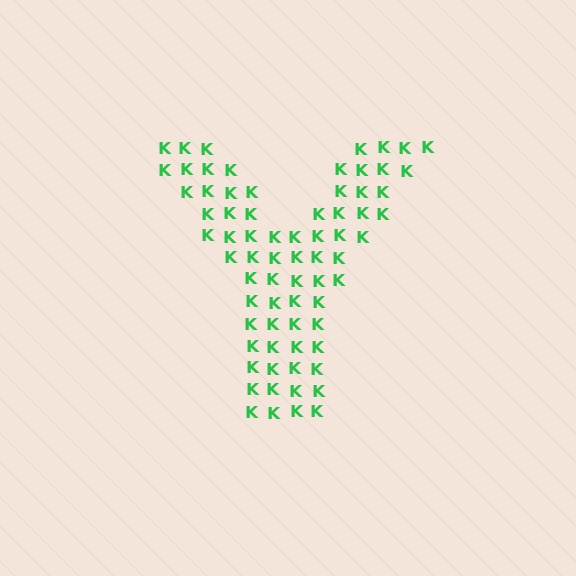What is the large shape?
The large shape is the letter Y.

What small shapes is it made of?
It is made of small letter K's.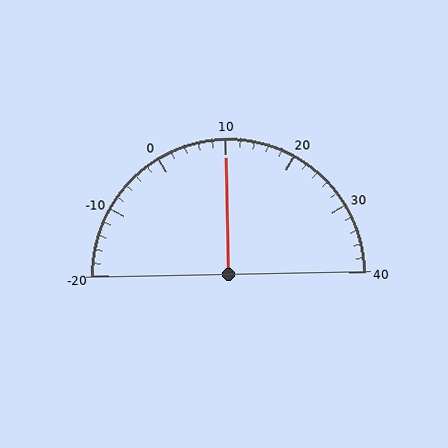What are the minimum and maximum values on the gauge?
The gauge ranges from -20 to 40.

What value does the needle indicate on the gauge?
The needle indicates approximately 10.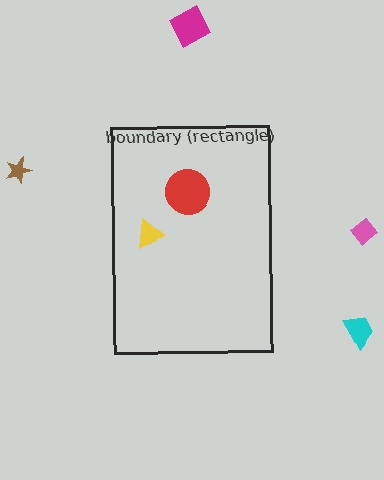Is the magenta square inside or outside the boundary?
Outside.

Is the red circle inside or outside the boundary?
Inside.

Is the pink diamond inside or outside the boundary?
Outside.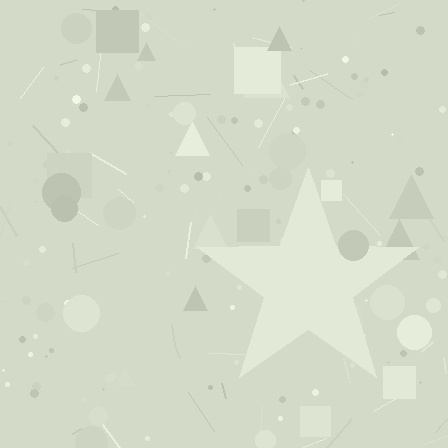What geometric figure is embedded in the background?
A star is embedded in the background.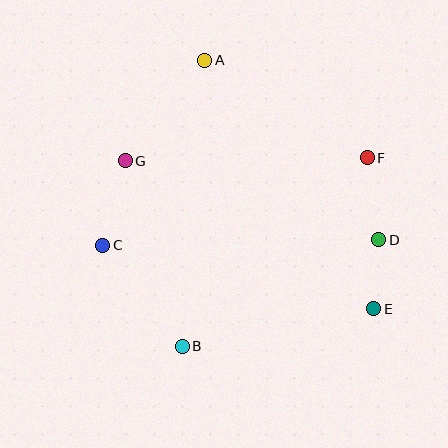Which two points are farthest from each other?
Points A and E are farthest from each other.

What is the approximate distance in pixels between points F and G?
The distance between F and G is approximately 242 pixels.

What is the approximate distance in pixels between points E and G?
The distance between E and G is approximately 289 pixels.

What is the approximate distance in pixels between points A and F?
The distance between A and F is approximately 190 pixels.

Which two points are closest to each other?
Points D and E are closest to each other.